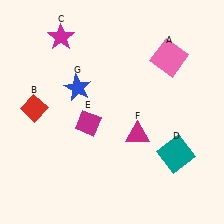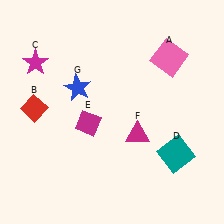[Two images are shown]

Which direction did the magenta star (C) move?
The magenta star (C) moved left.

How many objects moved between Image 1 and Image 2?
1 object moved between the two images.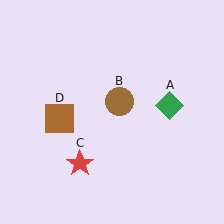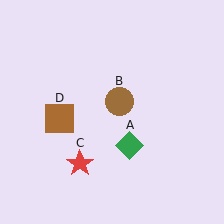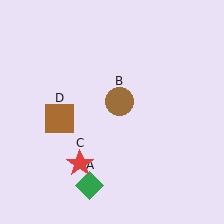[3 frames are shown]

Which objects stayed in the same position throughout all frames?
Brown circle (object B) and red star (object C) and brown square (object D) remained stationary.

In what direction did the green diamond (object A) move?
The green diamond (object A) moved down and to the left.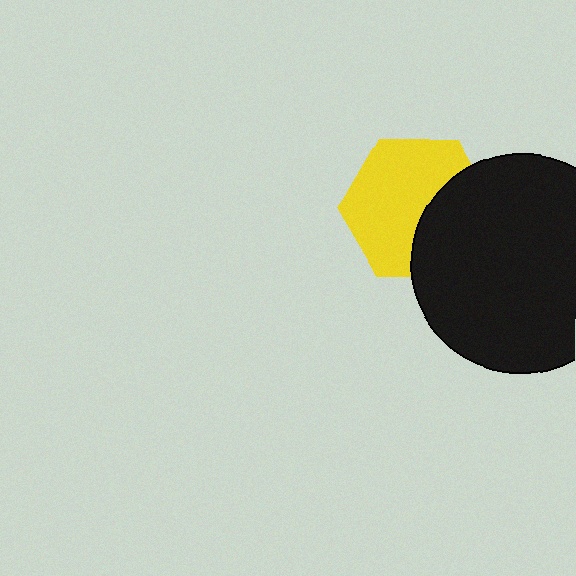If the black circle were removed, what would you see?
You would see the complete yellow hexagon.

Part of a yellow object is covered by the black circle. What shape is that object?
It is a hexagon.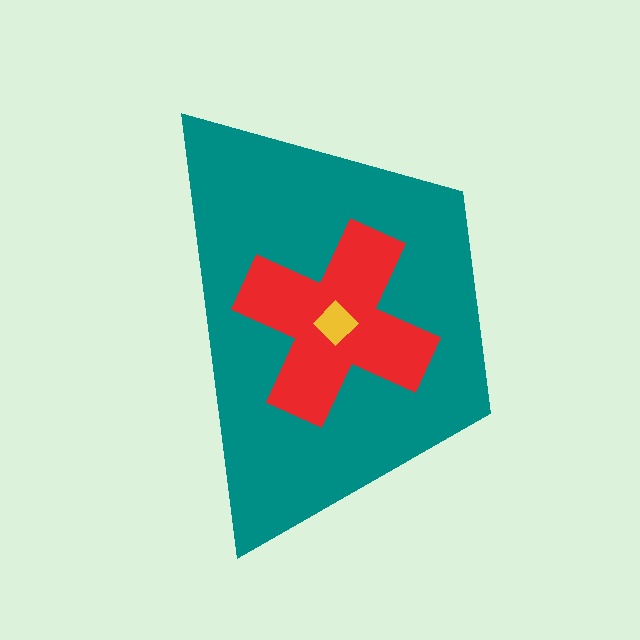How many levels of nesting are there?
3.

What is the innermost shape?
The yellow diamond.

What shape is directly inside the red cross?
The yellow diamond.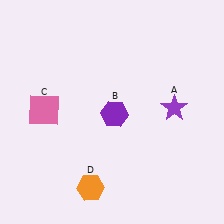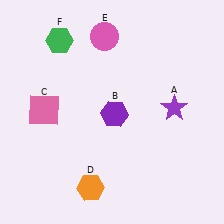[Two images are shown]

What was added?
A pink circle (E), a green hexagon (F) were added in Image 2.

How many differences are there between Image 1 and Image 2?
There are 2 differences between the two images.